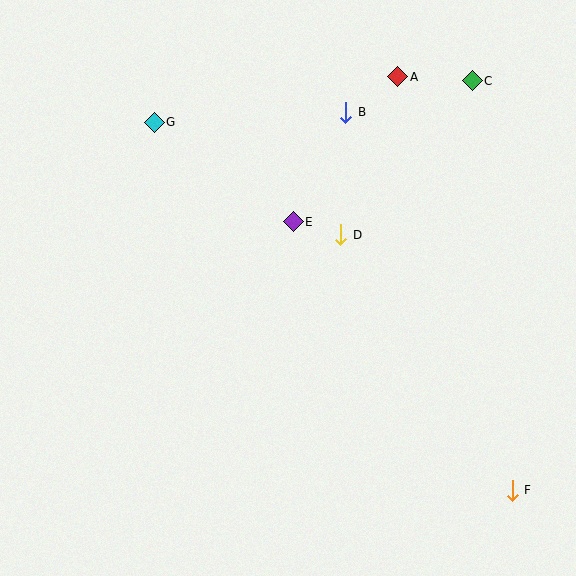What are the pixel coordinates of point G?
Point G is at (154, 122).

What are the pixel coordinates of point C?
Point C is at (472, 81).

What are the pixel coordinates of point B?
Point B is at (346, 112).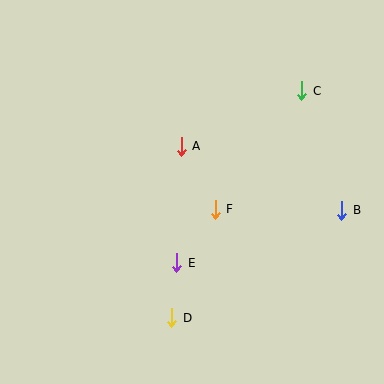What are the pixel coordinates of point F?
Point F is at (215, 209).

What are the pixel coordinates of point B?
Point B is at (342, 210).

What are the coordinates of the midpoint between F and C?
The midpoint between F and C is at (258, 150).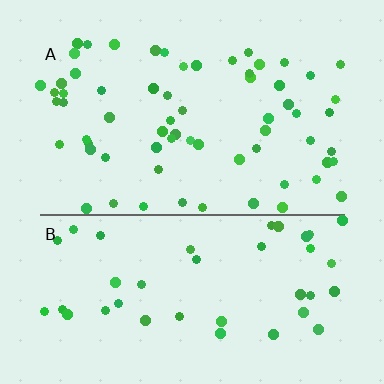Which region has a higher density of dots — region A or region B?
A (the top).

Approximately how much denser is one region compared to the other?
Approximately 1.6× — region A over region B.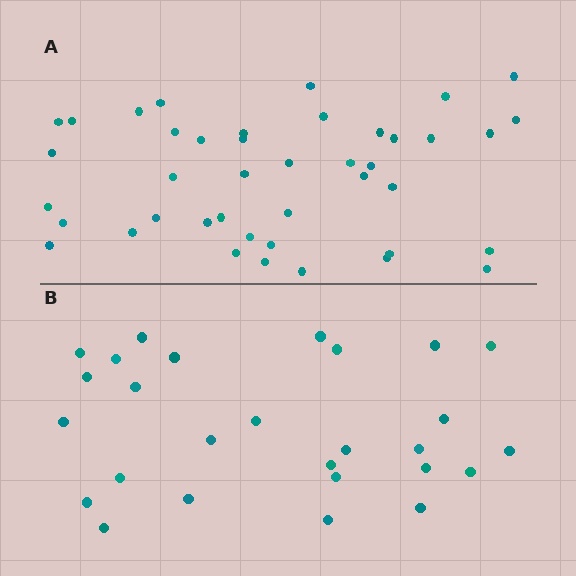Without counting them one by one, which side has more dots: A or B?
Region A (the top region) has more dots.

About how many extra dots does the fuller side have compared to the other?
Region A has approximately 15 more dots than region B.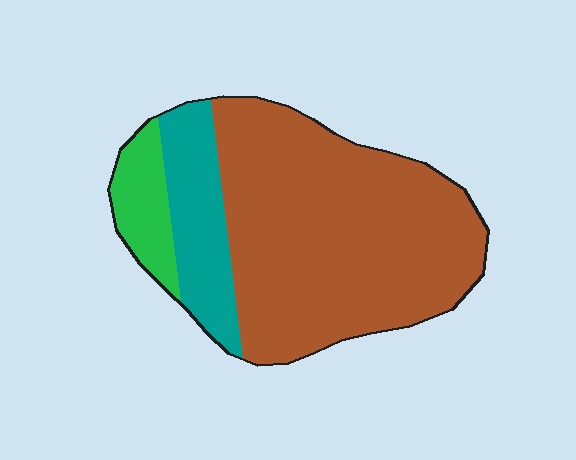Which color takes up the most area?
Brown, at roughly 70%.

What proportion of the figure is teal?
Teal takes up about one sixth (1/6) of the figure.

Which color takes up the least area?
Green, at roughly 10%.